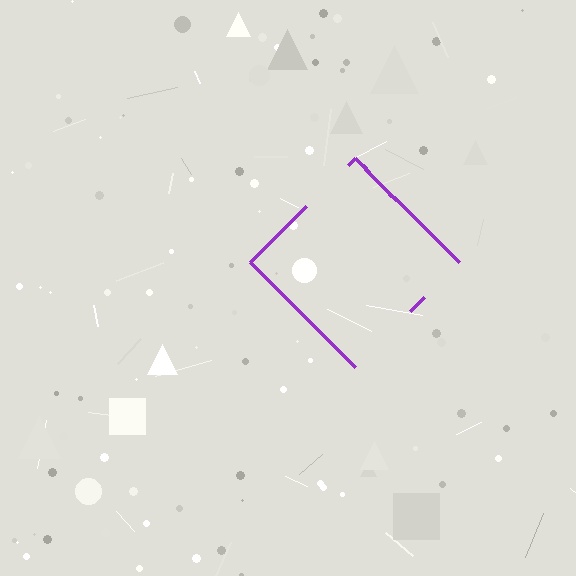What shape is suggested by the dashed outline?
The dashed outline suggests a diamond.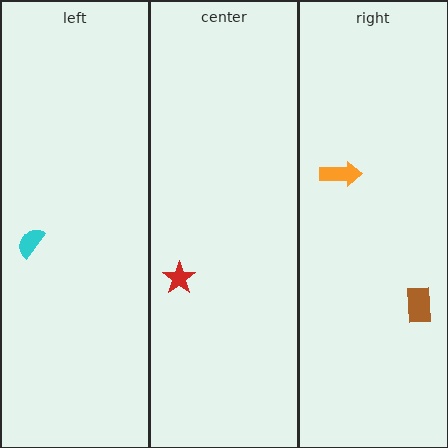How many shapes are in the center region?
1.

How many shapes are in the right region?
2.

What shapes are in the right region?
The brown rectangle, the orange arrow.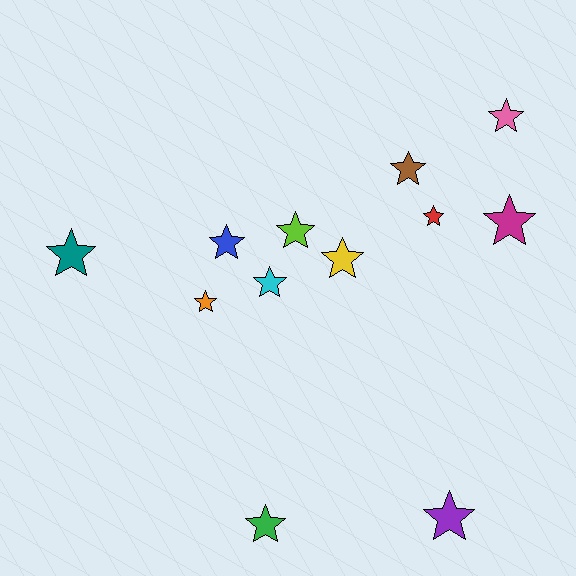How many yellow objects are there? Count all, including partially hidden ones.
There is 1 yellow object.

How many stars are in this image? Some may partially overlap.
There are 12 stars.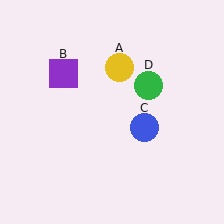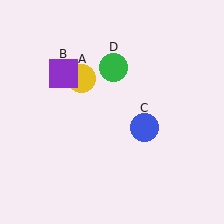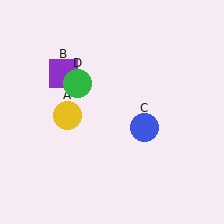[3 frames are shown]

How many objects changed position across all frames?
2 objects changed position: yellow circle (object A), green circle (object D).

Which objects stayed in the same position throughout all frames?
Purple square (object B) and blue circle (object C) remained stationary.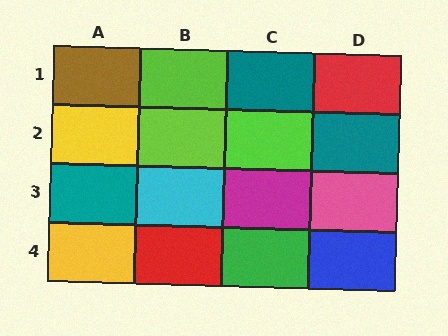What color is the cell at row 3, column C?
Magenta.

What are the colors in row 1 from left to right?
Brown, lime, teal, red.